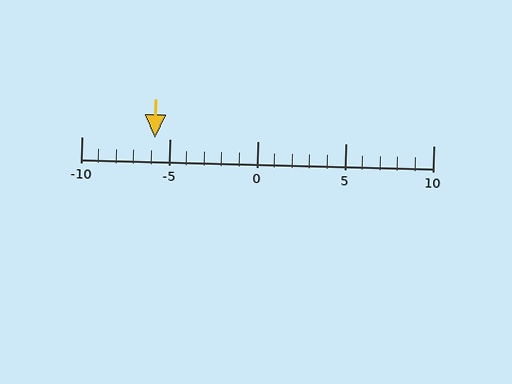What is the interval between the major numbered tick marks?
The major tick marks are spaced 5 units apart.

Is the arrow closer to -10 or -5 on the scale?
The arrow is closer to -5.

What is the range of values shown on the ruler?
The ruler shows values from -10 to 10.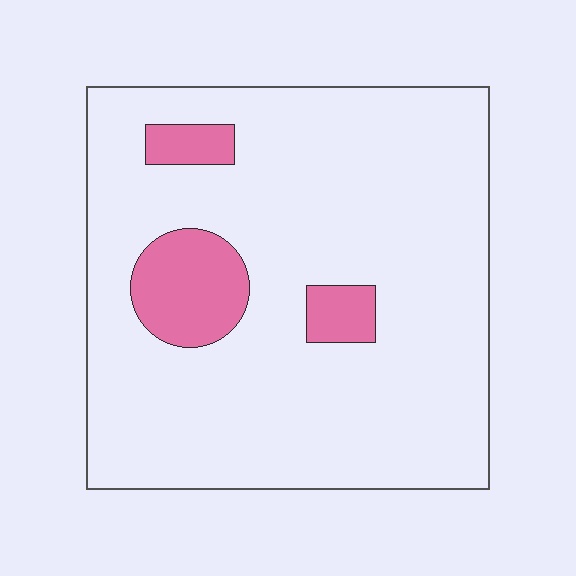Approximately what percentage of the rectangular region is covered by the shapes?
Approximately 10%.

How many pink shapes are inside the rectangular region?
3.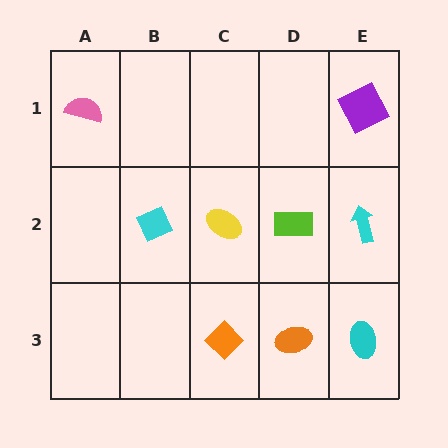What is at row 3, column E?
A cyan ellipse.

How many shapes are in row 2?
4 shapes.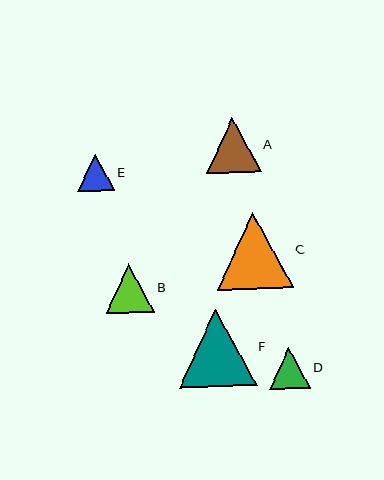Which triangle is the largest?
Triangle F is the largest with a size of approximately 77 pixels.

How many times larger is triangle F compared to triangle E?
Triangle F is approximately 2.1 times the size of triangle E.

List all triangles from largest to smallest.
From largest to smallest: F, C, A, B, D, E.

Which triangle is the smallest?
Triangle E is the smallest with a size of approximately 37 pixels.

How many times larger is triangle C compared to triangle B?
Triangle C is approximately 1.6 times the size of triangle B.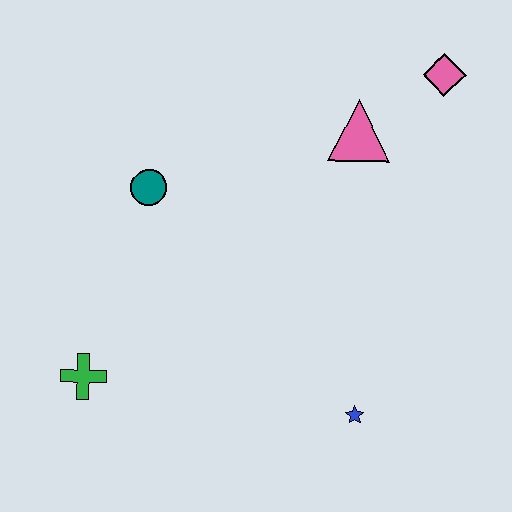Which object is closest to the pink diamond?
The pink triangle is closest to the pink diamond.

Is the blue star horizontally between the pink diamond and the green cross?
Yes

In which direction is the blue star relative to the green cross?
The blue star is to the right of the green cross.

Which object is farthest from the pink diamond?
The green cross is farthest from the pink diamond.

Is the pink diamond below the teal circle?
No